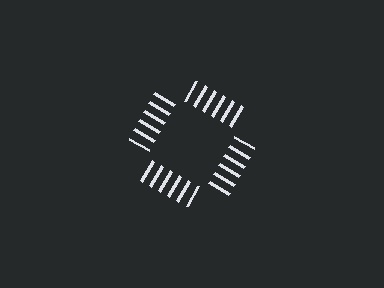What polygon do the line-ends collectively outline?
An illusory square — the line segments terminate on its edges but no continuous stroke is drawn.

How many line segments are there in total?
24 — 6 along each of the 4 edges.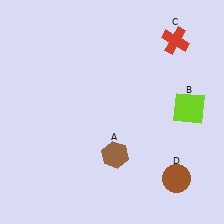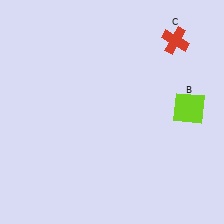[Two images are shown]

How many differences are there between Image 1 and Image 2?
There are 2 differences between the two images.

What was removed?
The brown circle (D), the brown hexagon (A) were removed in Image 2.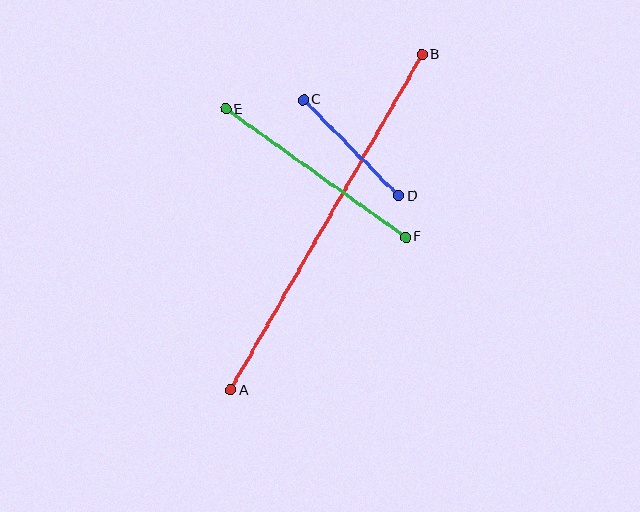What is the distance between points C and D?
The distance is approximately 135 pixels.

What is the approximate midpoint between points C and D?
The midpoint is at approximately (351, 148) pixels.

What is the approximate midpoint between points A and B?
The midpoint is at approximately (326, 222) pixels.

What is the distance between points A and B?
The distance is approximately 386 pixels.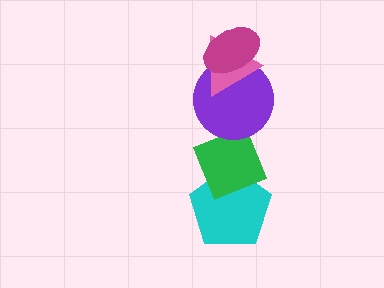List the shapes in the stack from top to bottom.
From top to bottom: the magenta ellipse, the pink triangle, the purple circle, the green diamond, the cyan pentagon.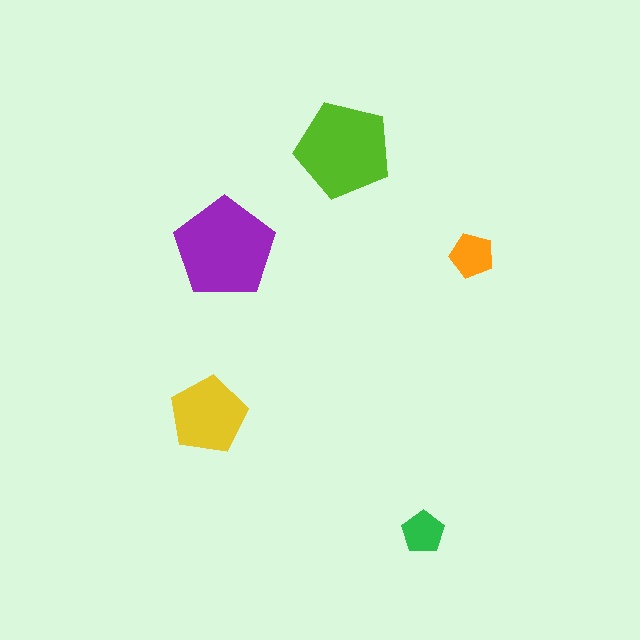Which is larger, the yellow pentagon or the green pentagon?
The yellow one.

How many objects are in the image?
There are 5 objects in the image.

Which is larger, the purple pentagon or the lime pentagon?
The purple one.